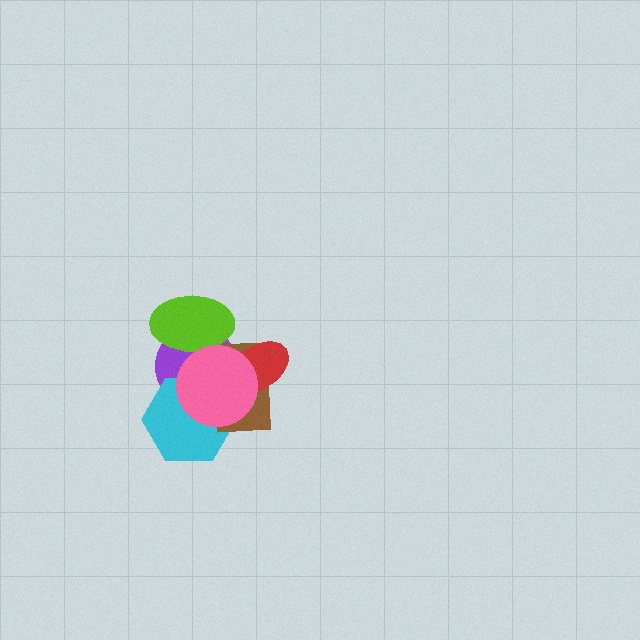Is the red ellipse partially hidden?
Yes, it is partially covered by another shape.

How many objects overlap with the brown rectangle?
4 objects overlap with the brown rectangle.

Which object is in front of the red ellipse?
The pink circle is in front of the red ellipse.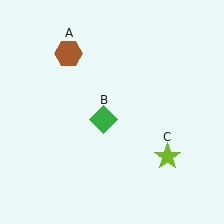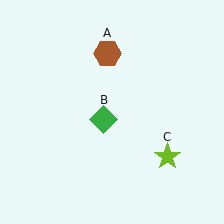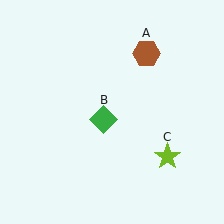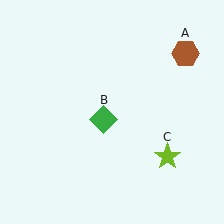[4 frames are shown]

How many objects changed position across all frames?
1 object changed position: brown hexagon (object A).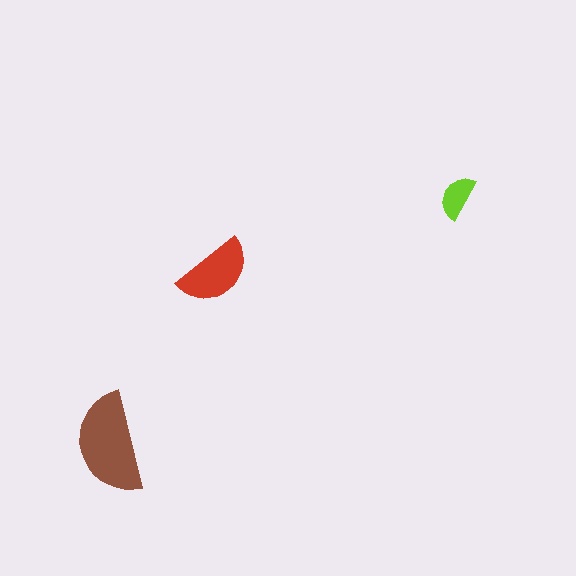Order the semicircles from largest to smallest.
the brown one, the red one, the lime one.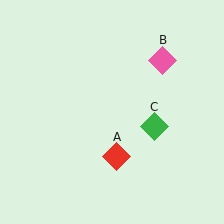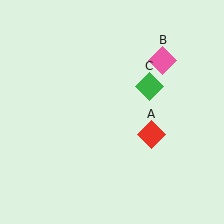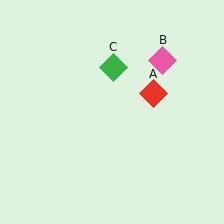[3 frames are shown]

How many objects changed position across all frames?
2 objects changed position: red diamond (object A), green diamond (object C).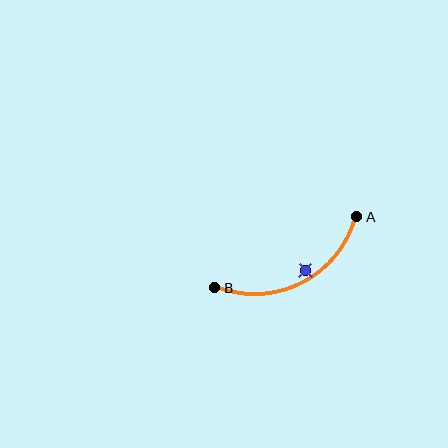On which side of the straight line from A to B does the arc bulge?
The arc bulges below the straight line connecting A and B.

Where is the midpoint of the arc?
The arc midpoint is the point on the curve farthest from the straight line joining A and B. It sits below that line.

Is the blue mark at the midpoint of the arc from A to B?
No — the blue mark does not lie on the arc at all. It sits slightly inside the curve.